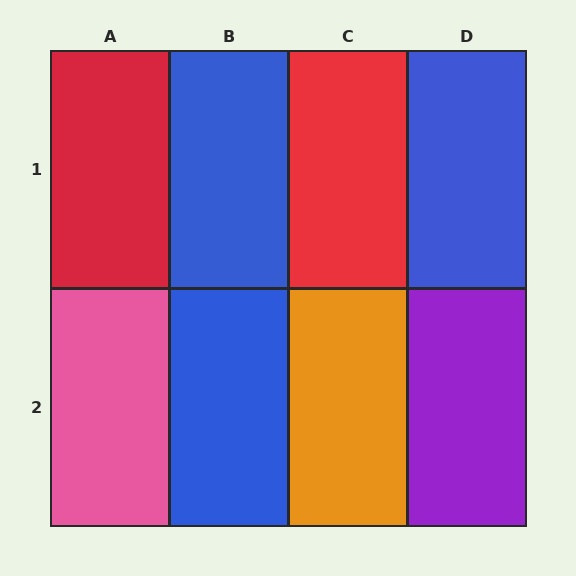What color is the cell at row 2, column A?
Pink.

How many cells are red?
2 cells are red.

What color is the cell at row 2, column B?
Blue.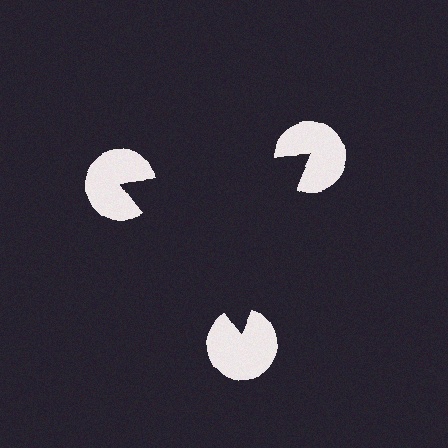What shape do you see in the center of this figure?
An illusory triangle — its edges are inferred from the aligned wedge cuts in the pac-man discs, not physically drawn.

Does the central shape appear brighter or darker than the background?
It typically appears slightly darker than the background, even though no actual brightness change is drawn.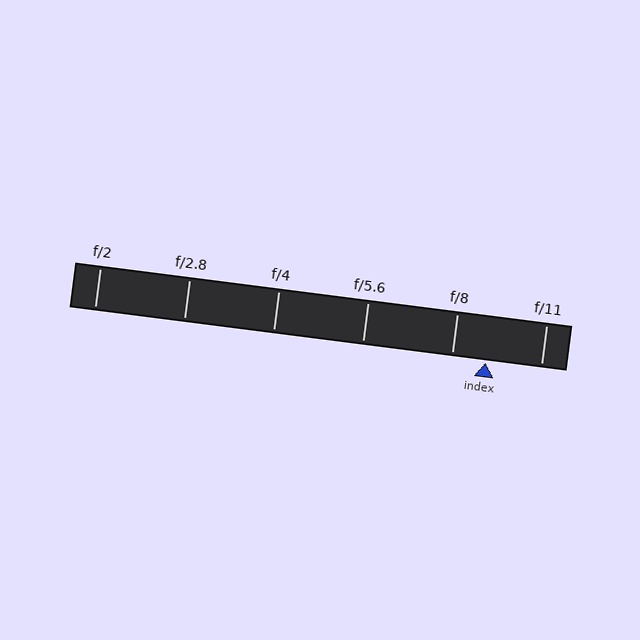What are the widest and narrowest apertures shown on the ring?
The widest aperture shown is f/2 and the narrowest is f/11.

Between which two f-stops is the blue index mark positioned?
The index mark is between f/8 and f/11.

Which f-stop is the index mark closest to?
The index mark is closest to f/8.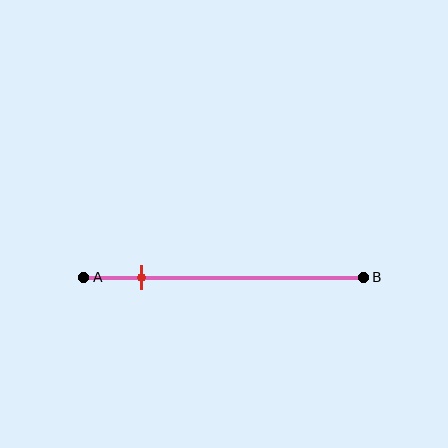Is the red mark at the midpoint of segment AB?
No, the mark is at about 20% from A, not at the 50% midpoint.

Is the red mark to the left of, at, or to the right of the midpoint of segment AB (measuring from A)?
The red mark is to the left of the midpoint of segment AB.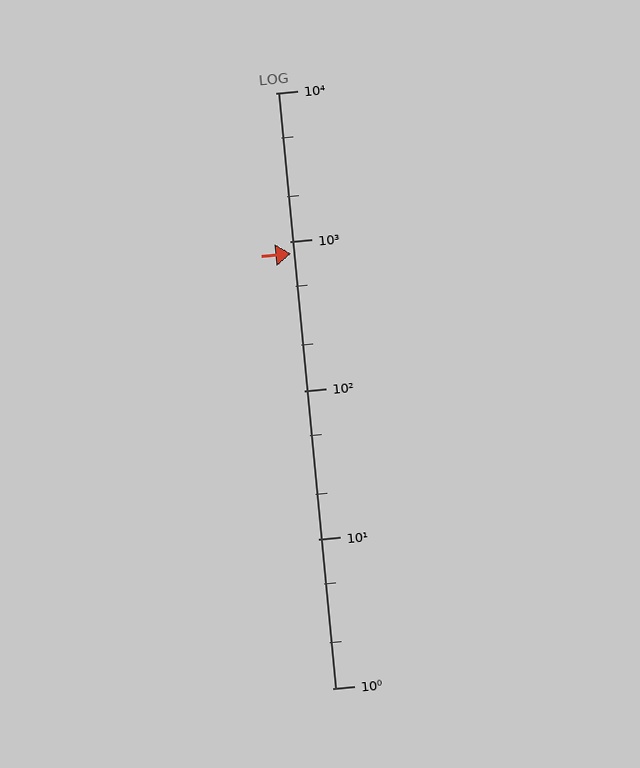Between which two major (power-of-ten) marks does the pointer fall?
The pointer is between 100 and 1000.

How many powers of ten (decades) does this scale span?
The scale spans 4 decades, from 1 to 10000.